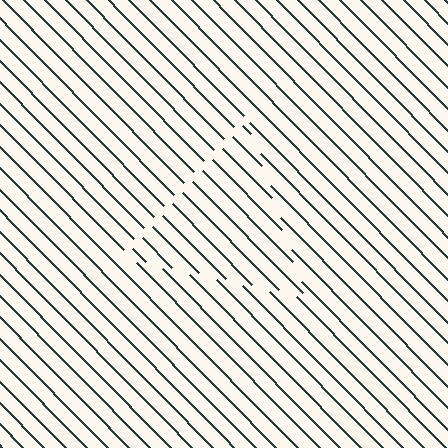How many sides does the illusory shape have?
3 sides — the line-ends trace a triangle.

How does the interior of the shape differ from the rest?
The interior of the shape contains the same grating, shifted by half a period — the contour is defined by the phase discontinuity where line-ends from the inner and outer gratings abut.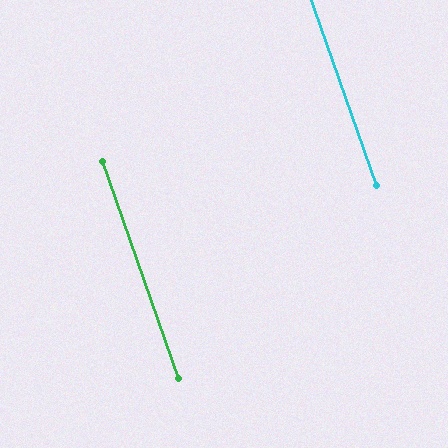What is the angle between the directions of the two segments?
Approximately 0 degrees.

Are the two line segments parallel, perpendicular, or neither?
Parallel — their directions differ by only 0.1°.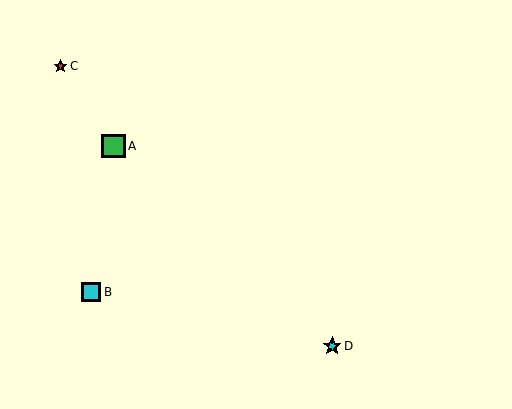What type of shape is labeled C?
Shape C is a red star.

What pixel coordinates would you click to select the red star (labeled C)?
Click at (61, 66) to select the red star C.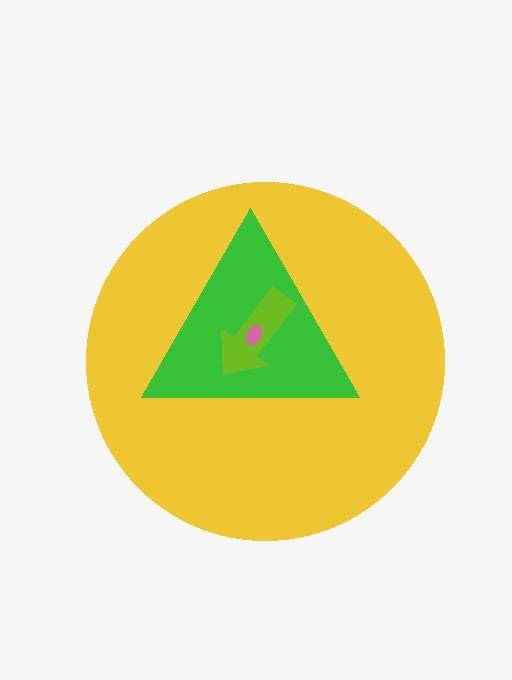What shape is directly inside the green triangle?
The lime arrow.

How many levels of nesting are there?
4.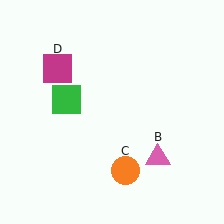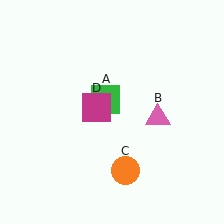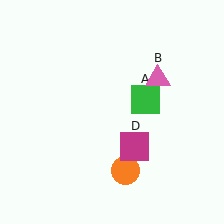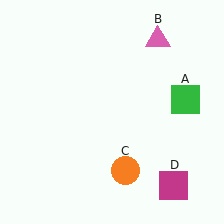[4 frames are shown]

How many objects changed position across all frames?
3 objects changed position: green square (object A), pink triangle (object B), magenta square (object D).